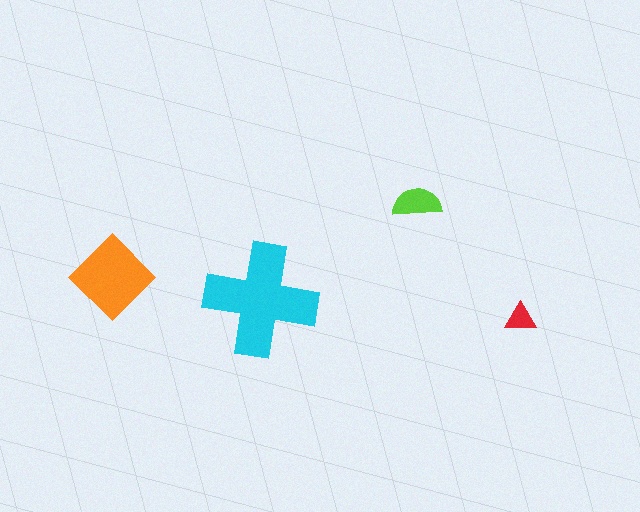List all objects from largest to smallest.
The cyan cross, the orange diamond, the lime semicircle, the red triangle.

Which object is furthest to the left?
The orange diamond is leftmost.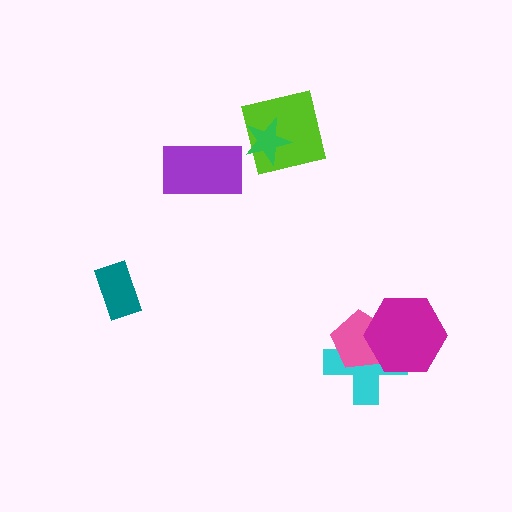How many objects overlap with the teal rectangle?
0 objects overlap with the teal rectangle.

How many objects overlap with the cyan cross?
2 objects overlap with the cyan cross.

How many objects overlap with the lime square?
1 object overlaps with the lime square.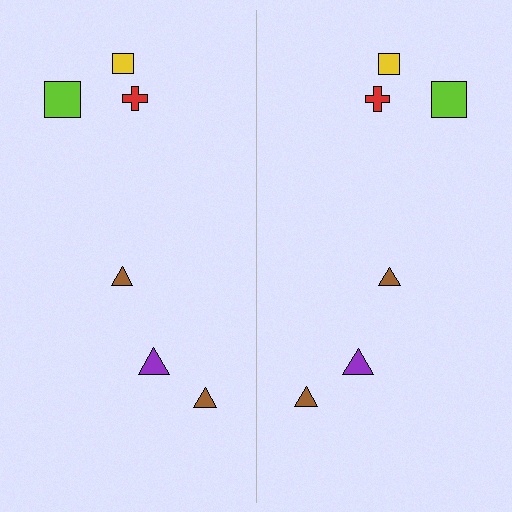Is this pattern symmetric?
Yes, this pattern has bilateral (reflection) symmetry.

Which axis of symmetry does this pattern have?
The pattern has a vertical axis of symmetry running through the center of the image.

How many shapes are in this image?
There are 12 shapes in this image.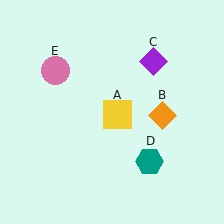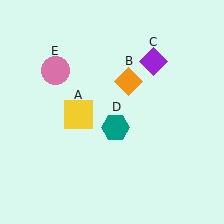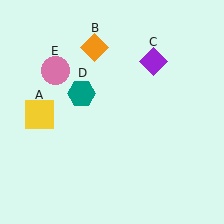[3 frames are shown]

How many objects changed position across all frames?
3 objects changed position: yellow square (object A), orange diamond (object B), teal hexagon (object D).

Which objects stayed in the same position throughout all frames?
Purple diamond (object C) and pink circle (object E) remained stationary.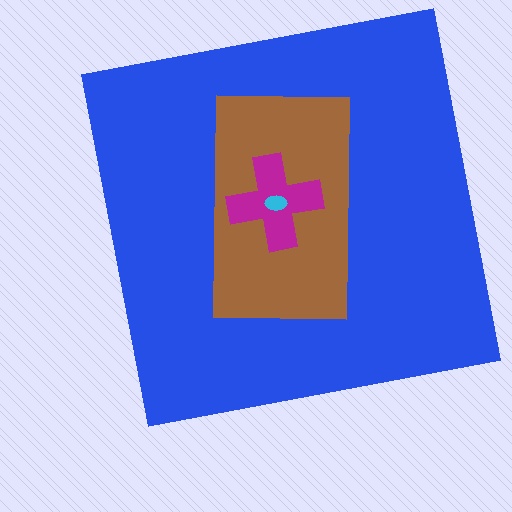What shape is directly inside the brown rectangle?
The magenta cross.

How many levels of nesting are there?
4.